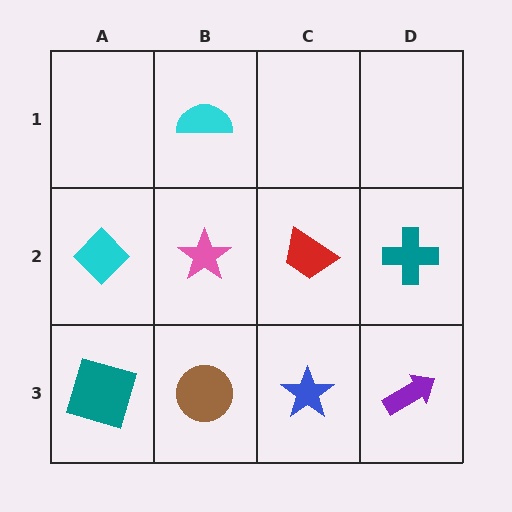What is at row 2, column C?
A red trapezoid.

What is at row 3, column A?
A teal square.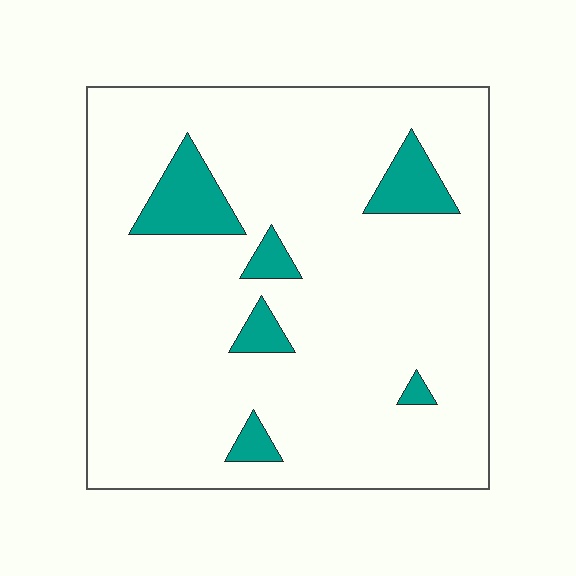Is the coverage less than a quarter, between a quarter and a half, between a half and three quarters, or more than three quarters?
Less than a quarter.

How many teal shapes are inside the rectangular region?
6.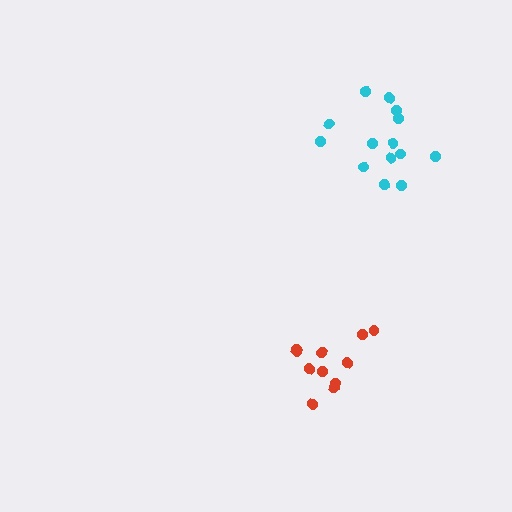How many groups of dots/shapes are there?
There are 2 groups.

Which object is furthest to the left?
The red cluster is leftmost.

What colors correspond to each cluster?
The clusters are colored: cyan, red.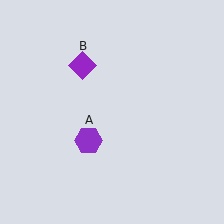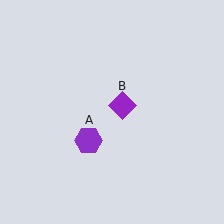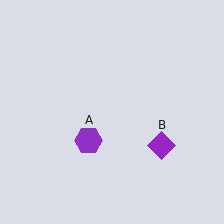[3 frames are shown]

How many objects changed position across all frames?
1 object changed position: purple diamond (object B).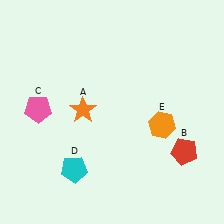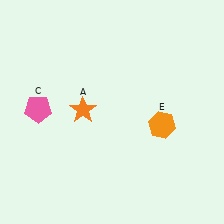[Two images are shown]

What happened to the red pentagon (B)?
The red pentagon (B) was removed in Image 2. It was in the bottom-right area of Image 1.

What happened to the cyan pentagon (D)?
The cyan pentagon (D) was removed in Image 2. It was in the bottom-left area of Image 1.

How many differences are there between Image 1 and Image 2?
There are 2 differences between the two images.